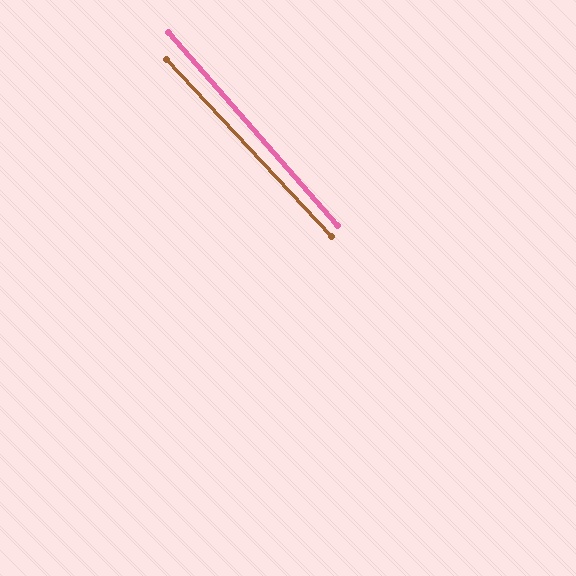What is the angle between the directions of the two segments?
Approximately 2 degrees.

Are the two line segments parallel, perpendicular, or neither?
Parallel — their directions differ by only 1.9°.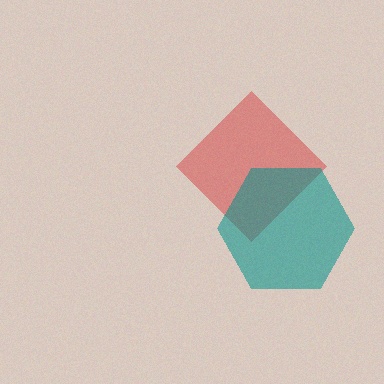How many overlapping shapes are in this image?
There are 2 overlapping shapes in the image.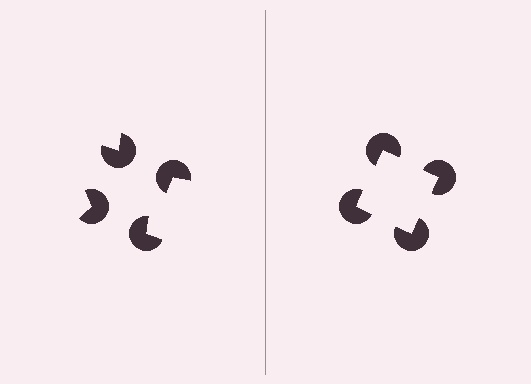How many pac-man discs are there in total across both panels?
8 — 4 on each side.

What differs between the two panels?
The pac-man discs are positioned identically on both sides; only the wedge orientations differ. On the right they align to a square; on the left they are misaligned.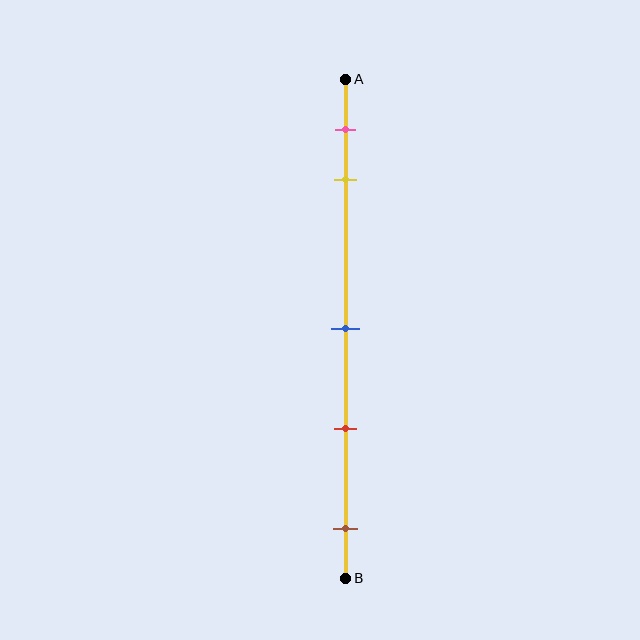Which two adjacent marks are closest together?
The pink and yellow marks are the closest adjacent pair.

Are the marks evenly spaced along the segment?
No, the marks are not evenly spaced.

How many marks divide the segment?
There are 5 marks dividing the segment.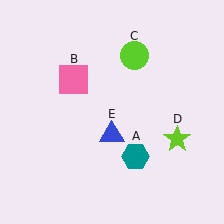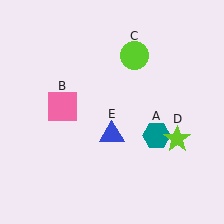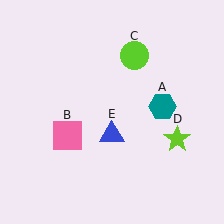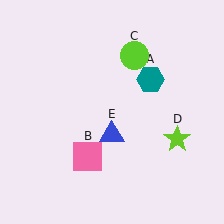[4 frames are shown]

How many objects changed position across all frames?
2 objects changed position: teal hexagon (object A), pink square (object B).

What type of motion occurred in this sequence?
The teal hexagon (object A), pink square (object B) rotated counterclockwise around the center of the scene.